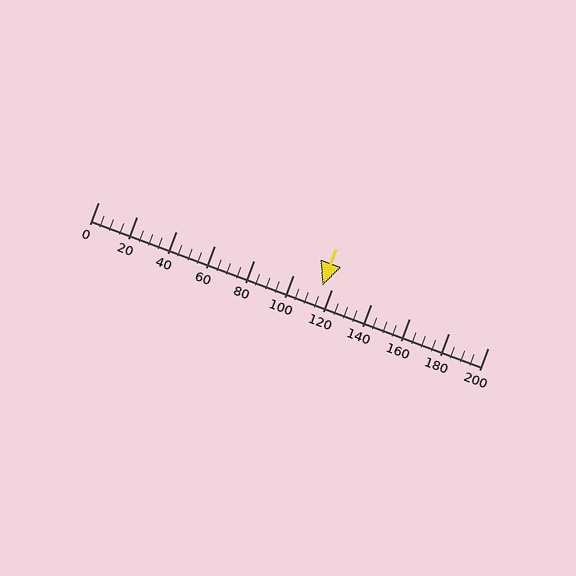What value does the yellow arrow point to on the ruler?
The yellow arrow points to approximately 115.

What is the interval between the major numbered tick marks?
The major tick marks are spaced 20 units apart.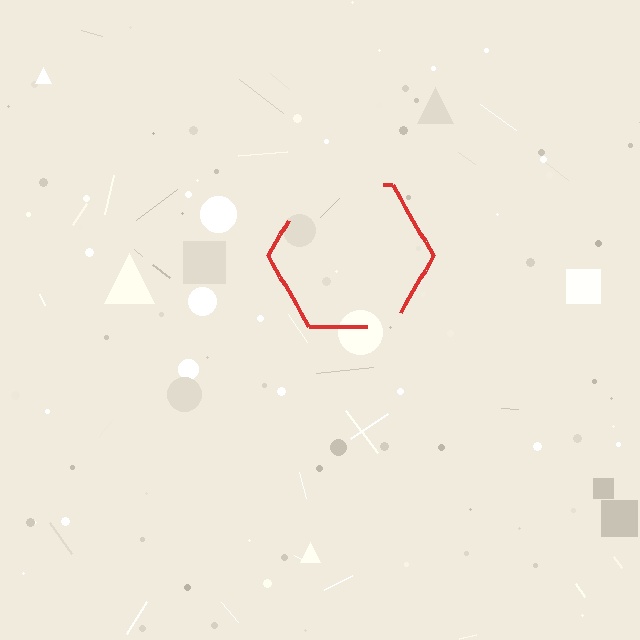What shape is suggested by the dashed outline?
The dashed outline suggests a hexagon.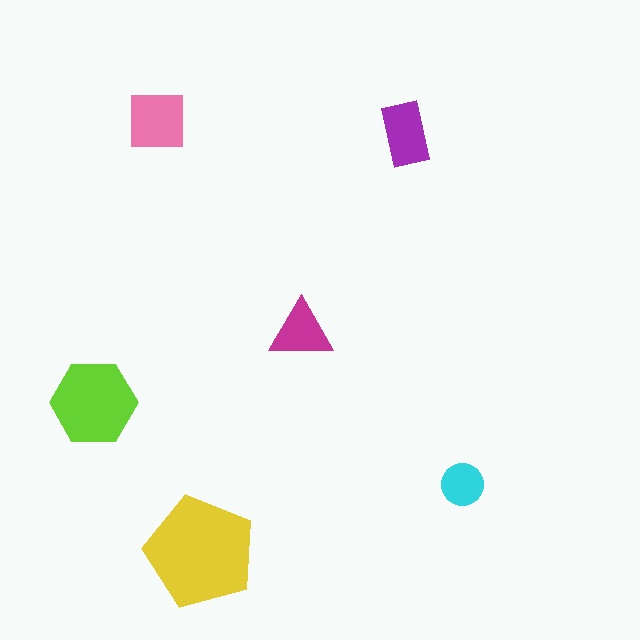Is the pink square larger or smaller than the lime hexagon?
Smaller.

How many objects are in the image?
There are 6 objects in the image.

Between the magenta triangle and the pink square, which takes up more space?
The pink square.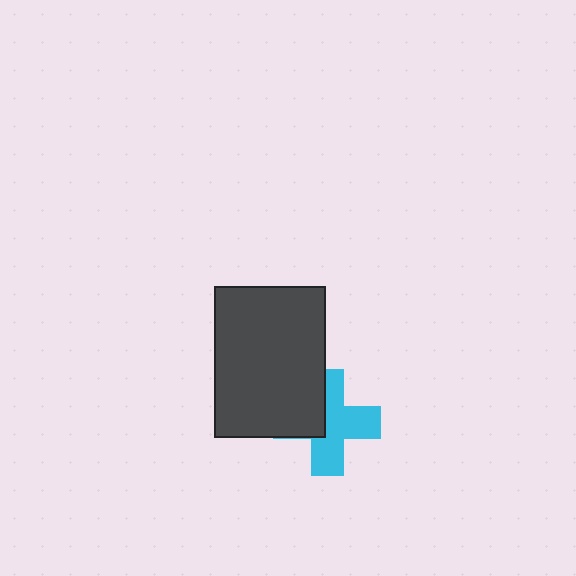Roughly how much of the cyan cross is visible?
About half of it is visible (roughly 64%).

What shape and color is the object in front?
The object in front is a dark gray rectangle.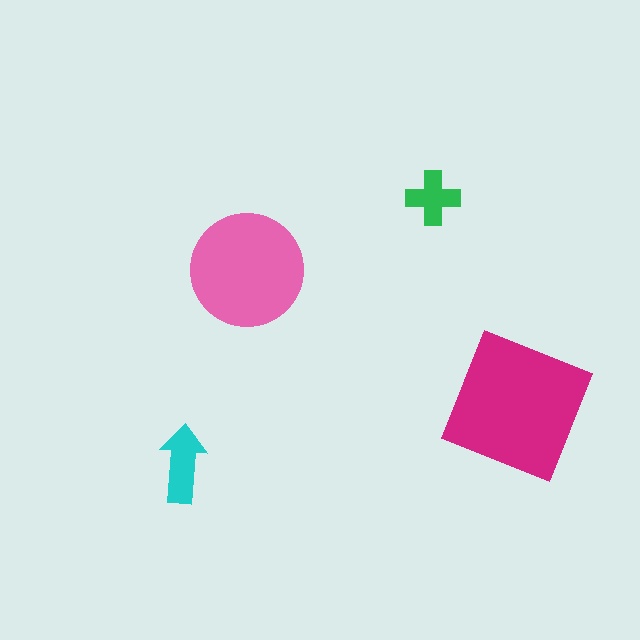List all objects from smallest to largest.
The green cross, the cyan arrow, the pink circle, the magenta square.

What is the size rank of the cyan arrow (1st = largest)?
3rd.